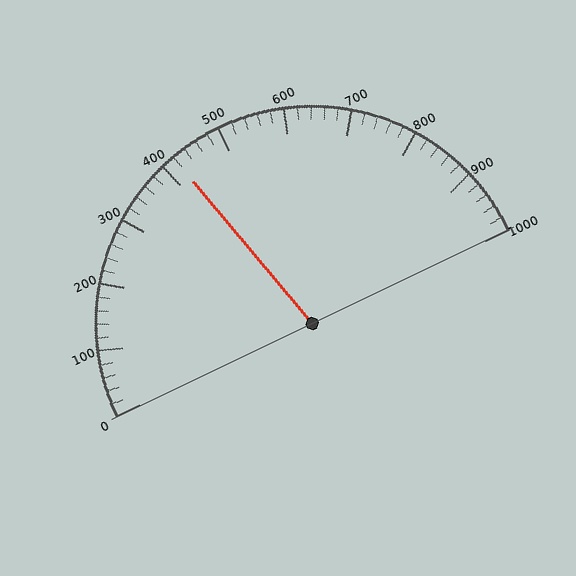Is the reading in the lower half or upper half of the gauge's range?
The reading is in the lower half of the range (0 to 1000).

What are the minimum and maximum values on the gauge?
The gauge ranges from 0 to 1000.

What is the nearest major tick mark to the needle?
The nearest major tick mark is 400.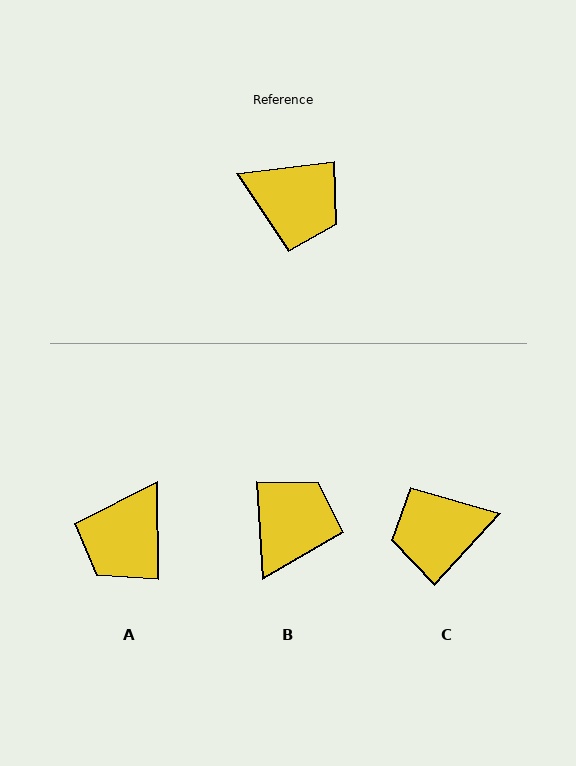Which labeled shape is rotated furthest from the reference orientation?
C, about 139 degrees away.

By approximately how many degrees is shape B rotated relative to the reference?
Approximately 87 degrees counter-clockwise.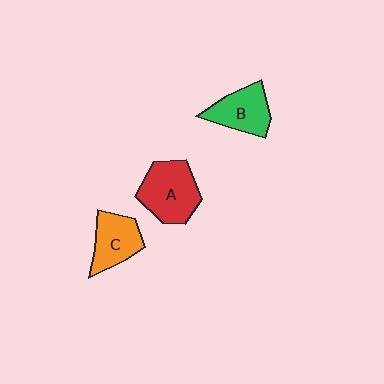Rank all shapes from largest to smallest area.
From largest to smallest: A (red), B (green), C (orange).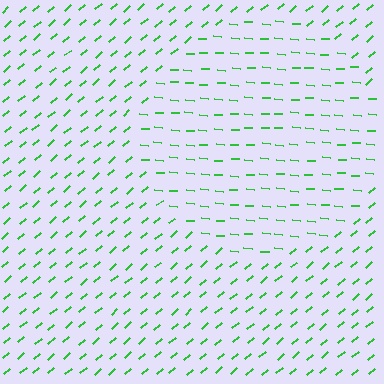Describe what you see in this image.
The image is filled with small green line segments. A circle region in the image has lines oriented differently from the surrounding lines, creating a visible texture boundary.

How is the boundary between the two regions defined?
The boundary is defined purely by a change in line orientation (approximately 45 degrees difference). All lines are the same color and thickness.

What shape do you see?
I see a circle.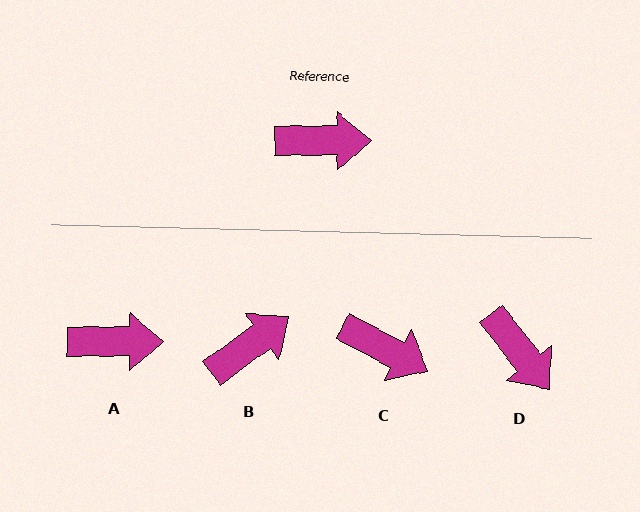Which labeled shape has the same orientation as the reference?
A.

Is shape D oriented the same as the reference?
No, it is off by about 52 degrees.